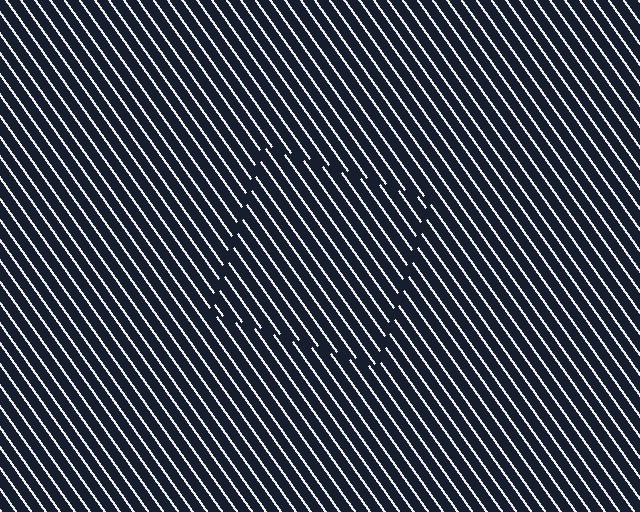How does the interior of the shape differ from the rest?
The interior of the shape contains the same grating, shifted by half a period — the contour is defined by the phase discontinuity where line-ends from the inner and outer gratings abut.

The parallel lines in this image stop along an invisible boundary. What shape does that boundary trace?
An illusory square. The interior of the shape contains the same grating, shifted by half a period — the contour is defined by the phase discontinuity where line-ends from the inner and outer gratings abut.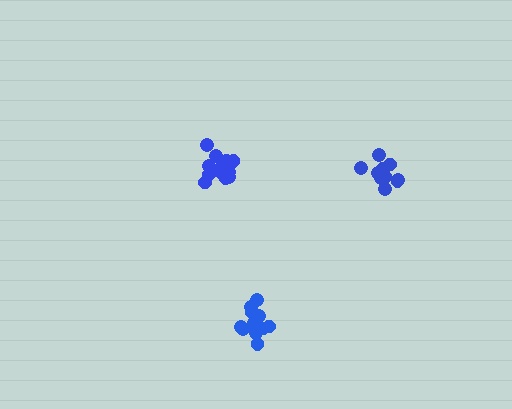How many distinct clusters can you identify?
There are 3 distinct clusters.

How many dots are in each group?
Group 1: 11 dots, Group 2: 11 dots, Group 3: 15 dots (37 total).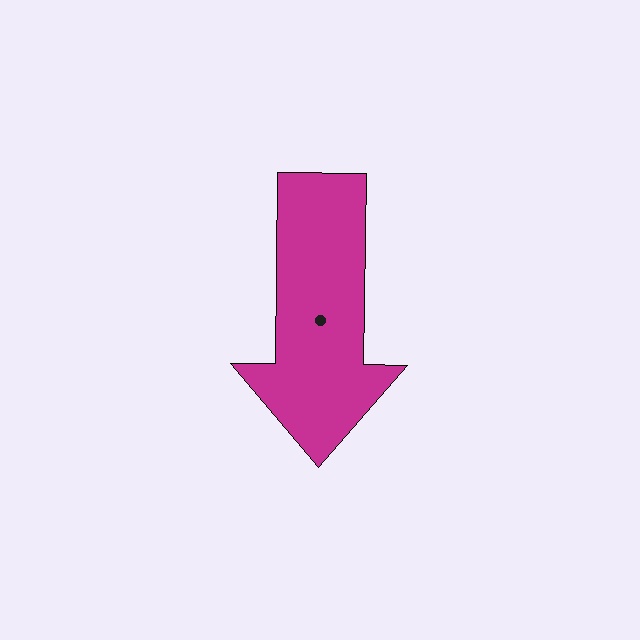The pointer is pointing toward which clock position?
Roughly 6 o'clock.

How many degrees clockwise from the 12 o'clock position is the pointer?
Approximately 181 degrees.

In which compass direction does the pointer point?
South.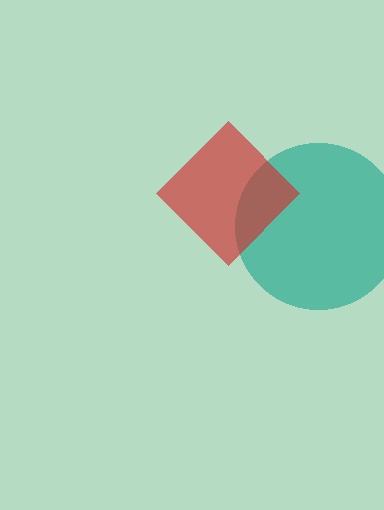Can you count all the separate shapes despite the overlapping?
Yes, there are 2 separate shapes.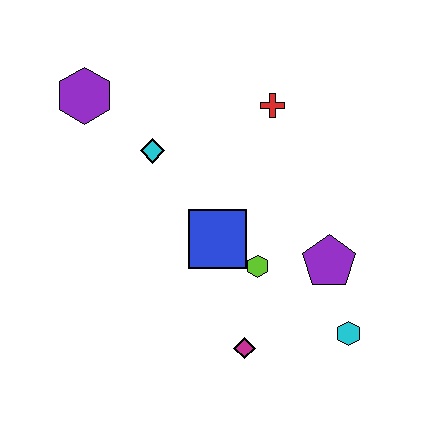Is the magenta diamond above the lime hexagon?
No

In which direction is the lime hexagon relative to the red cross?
The lime hexagon is below the red cross.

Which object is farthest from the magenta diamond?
The purple hexagon is farthest from the magenta diamond.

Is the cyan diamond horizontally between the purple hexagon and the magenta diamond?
Yes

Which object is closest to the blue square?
The lime hexagon is closest to the blue square.